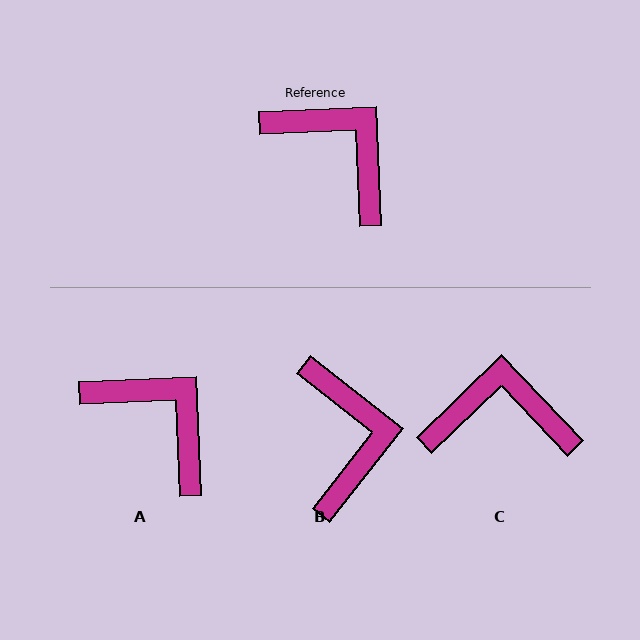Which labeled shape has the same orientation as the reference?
A.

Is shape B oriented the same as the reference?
No, it is off by about 41 degrees.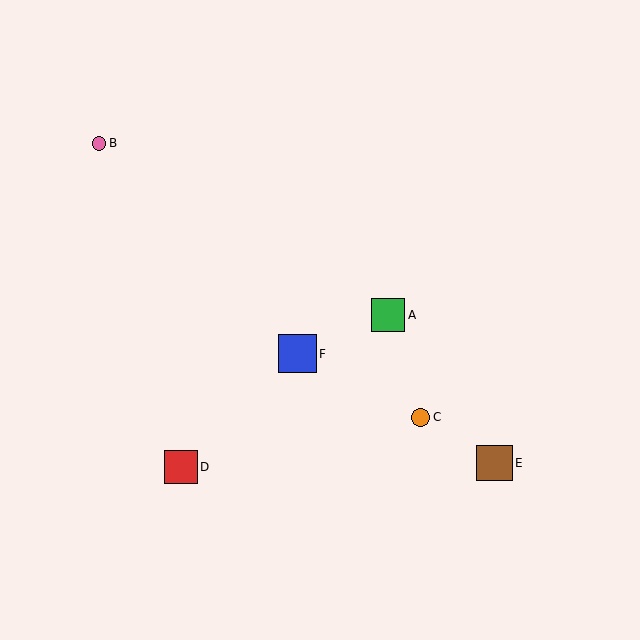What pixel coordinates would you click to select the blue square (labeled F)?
Click at (297, 354) to select the blue square F.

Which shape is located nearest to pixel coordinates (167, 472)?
The red square (labeled D) at (181, 467) is nearest to that location.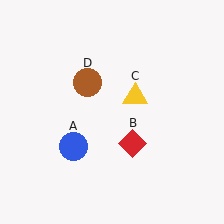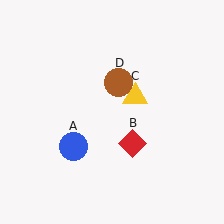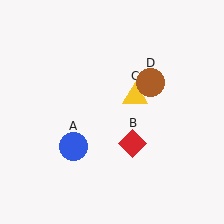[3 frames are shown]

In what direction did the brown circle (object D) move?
The brown circle (object D) moved right.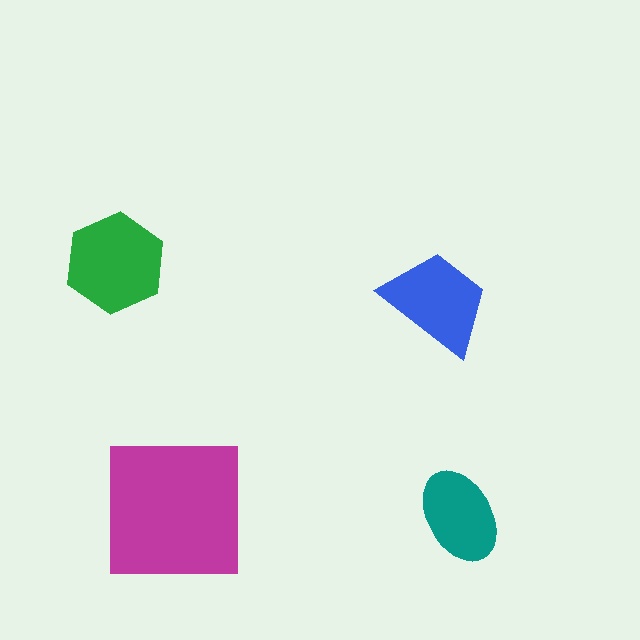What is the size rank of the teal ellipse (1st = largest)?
4th.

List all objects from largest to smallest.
The magenta square, the green hexagon, the blue trapezoid, the teal ellipse.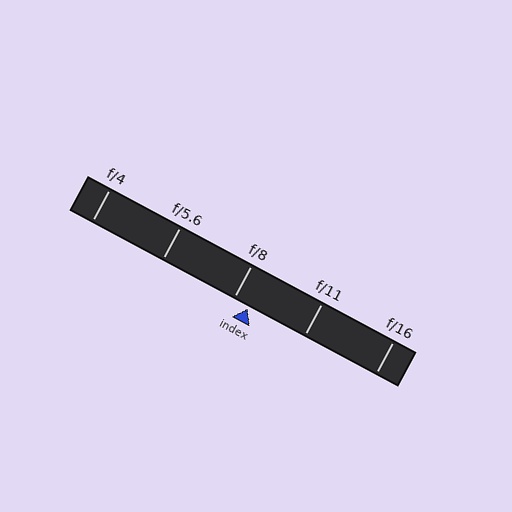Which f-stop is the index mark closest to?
The index mark is closest to f/8.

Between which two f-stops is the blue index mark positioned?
The index mark is between f/8 and f/11.